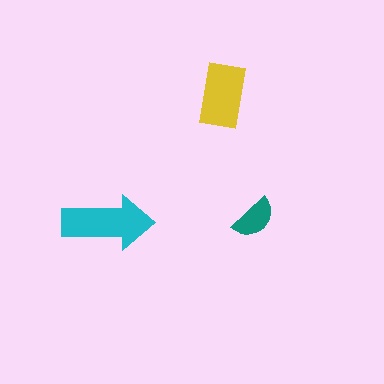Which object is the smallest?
The teal semicircle.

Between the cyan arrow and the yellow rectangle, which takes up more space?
The cyan arrow.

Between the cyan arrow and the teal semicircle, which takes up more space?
The cyan arrow.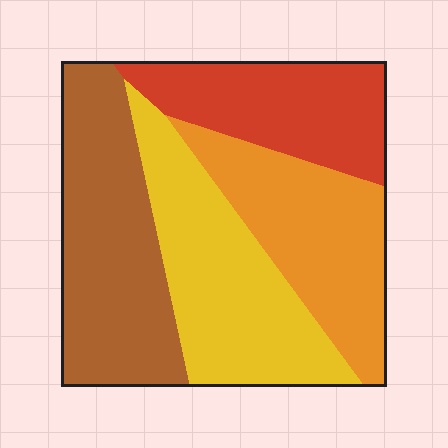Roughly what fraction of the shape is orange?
Orange takes up less than a quarter of the shape.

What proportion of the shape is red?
Red takes up between a sixth and a third of the shape.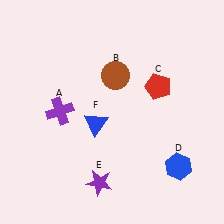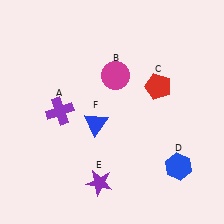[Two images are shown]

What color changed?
The circle (B) changed from brown in Image 1 to magenta in Image 2.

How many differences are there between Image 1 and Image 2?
There is 1 difference between the two images.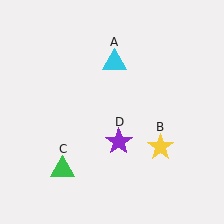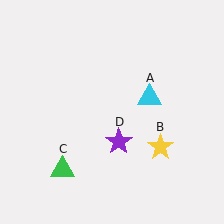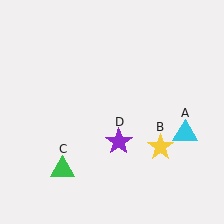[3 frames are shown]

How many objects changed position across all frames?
1 object changed position: cyan triangle (object A).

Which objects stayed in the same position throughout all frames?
Yellow star (object B) and green triangle (object C) and purple star (object D) remained stationary.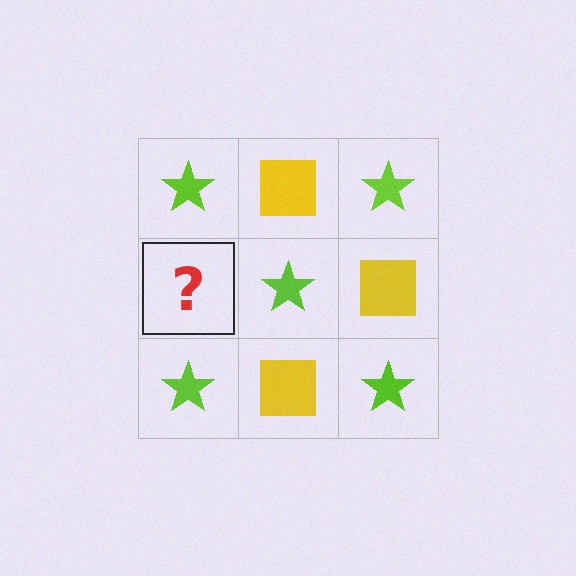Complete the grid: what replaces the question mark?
The question mark should be replaced with a yellow square.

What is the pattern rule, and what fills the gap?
The rule is that it alternates lime star and yellow square in a checkerboard pattern. The gap should be filled with a yellow square.